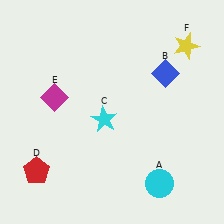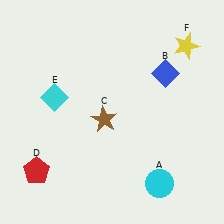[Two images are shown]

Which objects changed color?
C changed from cyan to brown. E changed from magenta to cyan.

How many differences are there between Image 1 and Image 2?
There are 2 differences between the two images.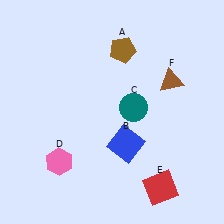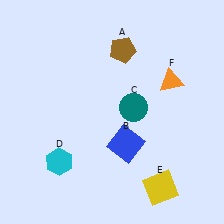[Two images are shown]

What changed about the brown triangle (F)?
In Image 1, F is brown. In Image 2, it changed to orange.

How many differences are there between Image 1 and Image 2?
There are 3 differences between the two images.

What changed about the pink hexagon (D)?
In Image 1, D is pink. In Image 2, it changed to cyan.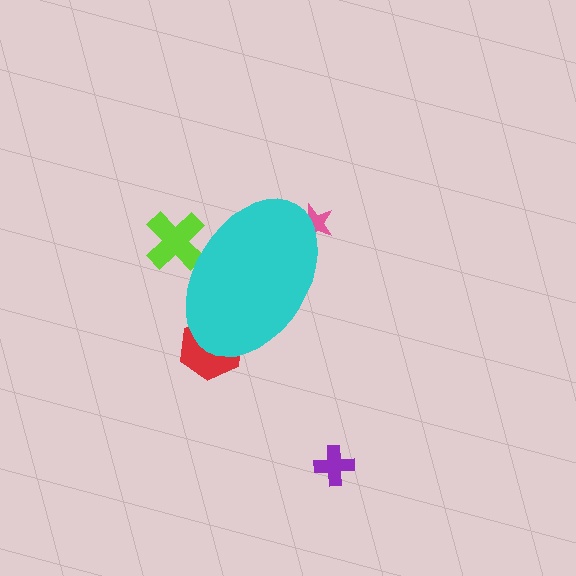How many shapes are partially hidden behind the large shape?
3 shapes are partially hidden.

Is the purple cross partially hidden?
No, the purple cross is fully visible.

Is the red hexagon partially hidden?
Yes, the red hexagon is partially hidden behind the cyan ellipse.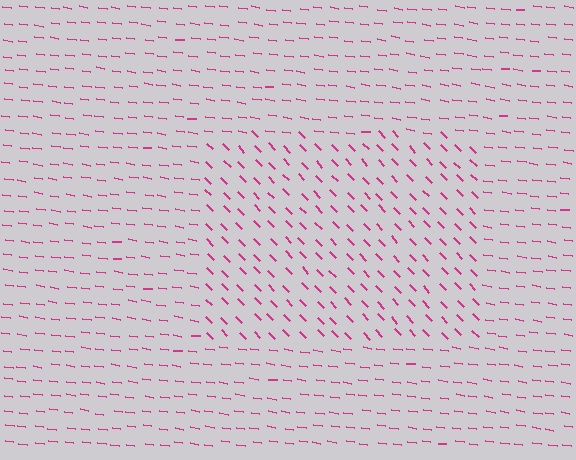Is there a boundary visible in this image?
Yes, there is a texture boundary formed by a change in line orientation.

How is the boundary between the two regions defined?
The boundary is defined purely by a change in line orientation (approximately 37 degrees difference). All lines are the same color and thickness.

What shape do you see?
I see a rectangle.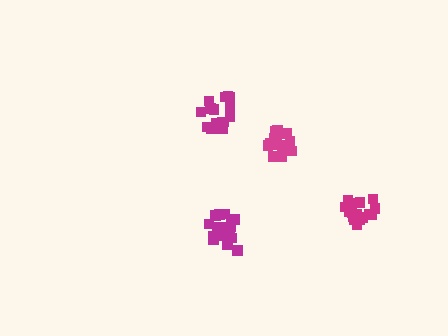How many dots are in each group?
Group 1: 19 dots, Group 2: 16 dots, Group 3: 17 dots, Group 4: 17 dots (69 total).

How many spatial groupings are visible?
There are 4 spatial groupings.